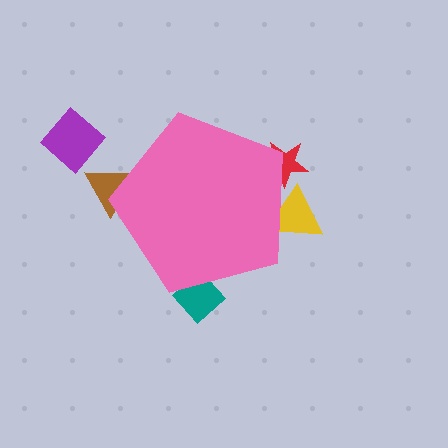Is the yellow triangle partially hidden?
Yes, the yellow triangle is partially hidden behind the pink pentagon.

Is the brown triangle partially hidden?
Yes, the brown triangle is partially hidden behind the pink pentagon.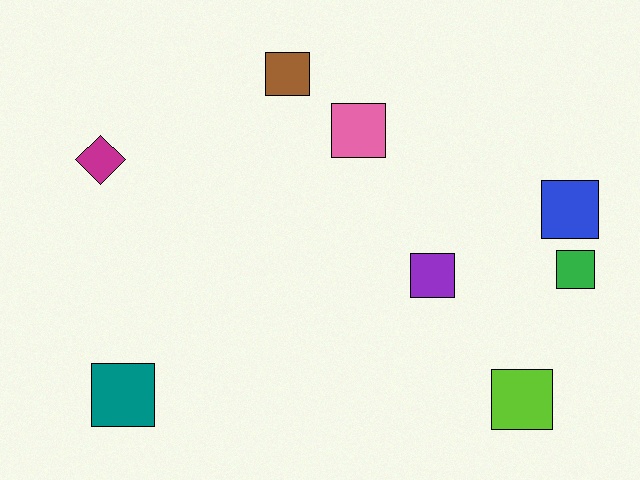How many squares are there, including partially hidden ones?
There are 7 squares.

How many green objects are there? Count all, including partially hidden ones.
There is 1 green object.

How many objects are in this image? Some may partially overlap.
There are 8 objects.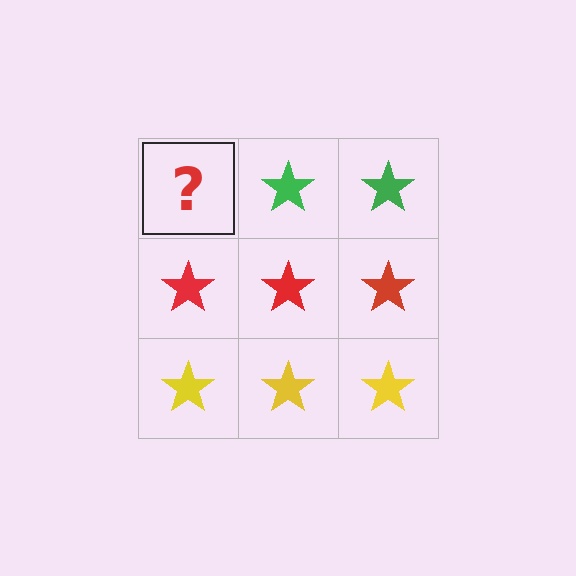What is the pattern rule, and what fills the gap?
The rule is that each row has a consistent color. The gap should be filled with a green star.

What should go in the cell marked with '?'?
The missing cell should contain a green star.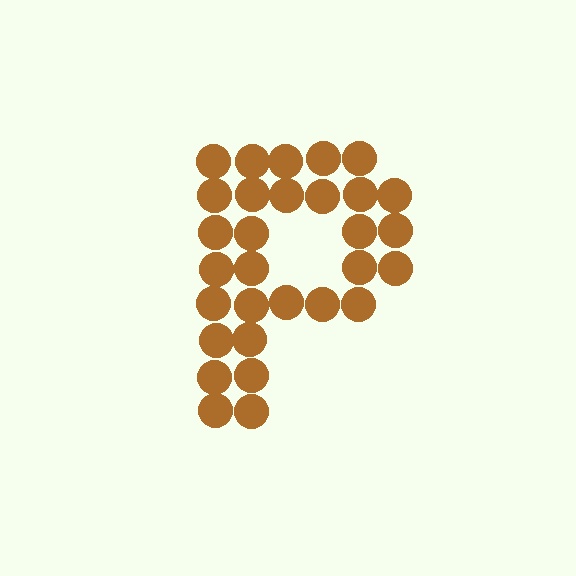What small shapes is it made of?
It is made of small circles.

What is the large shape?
The large shape is the letter P.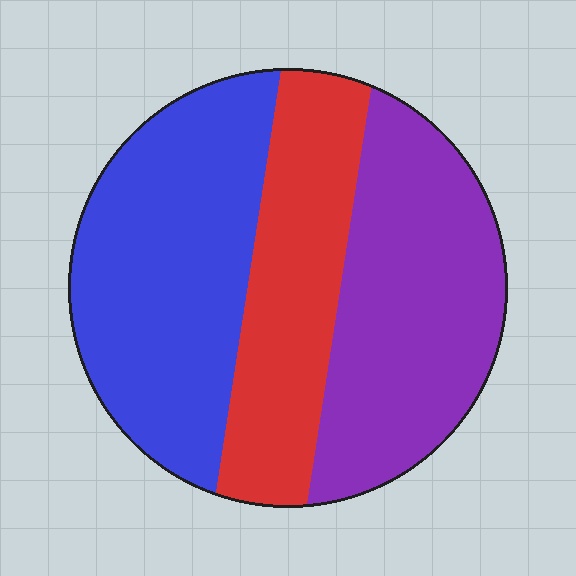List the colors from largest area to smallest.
From largest to smallest: blue, purple, red.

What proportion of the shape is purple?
Purple takes up between a quarter and a half of the shape.